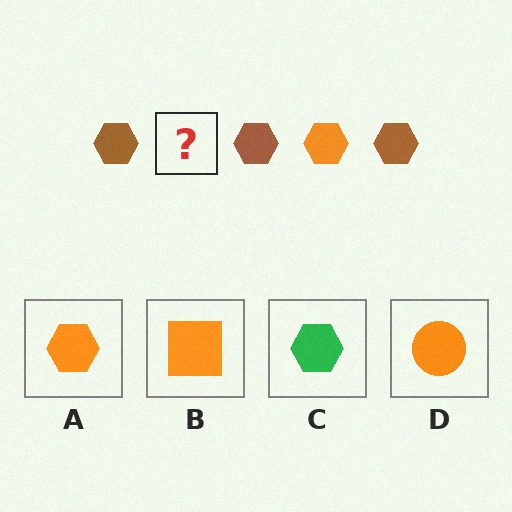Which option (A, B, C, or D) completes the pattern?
A.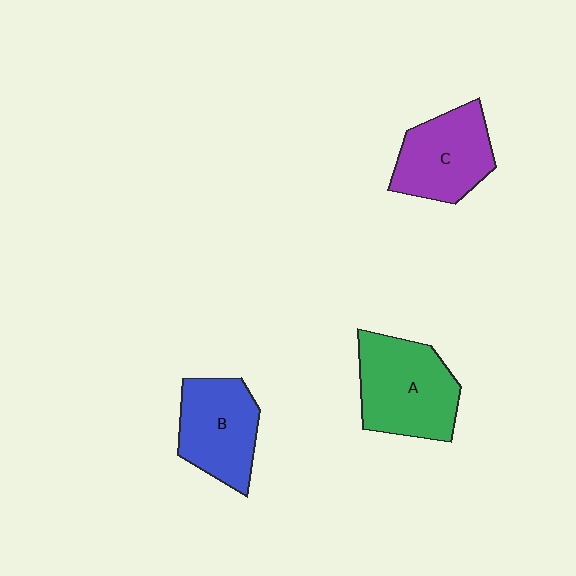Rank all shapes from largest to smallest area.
From largest to smallest: A (green), C (purple), B (blue).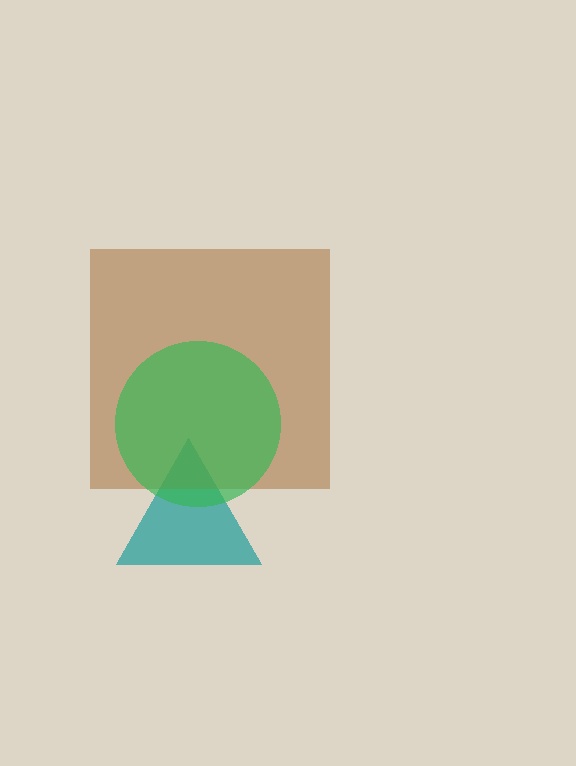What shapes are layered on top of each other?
The layered shapes are: a teal triangle, a brown square, a green circle.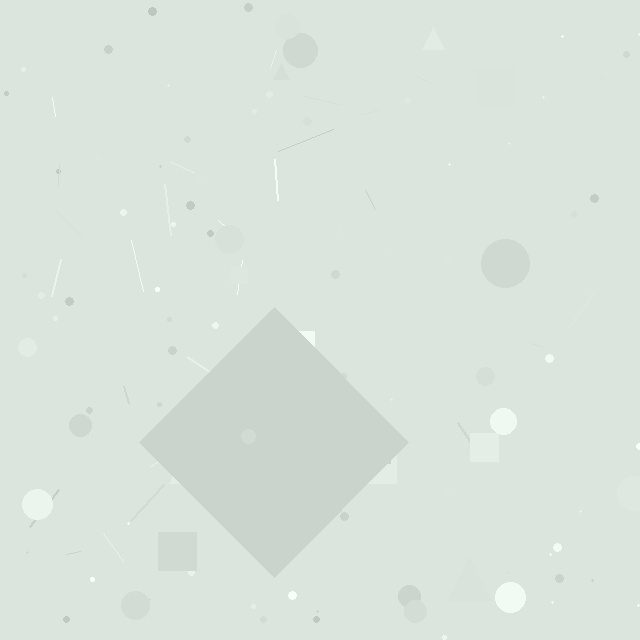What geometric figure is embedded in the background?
A diamond is embedded in the background.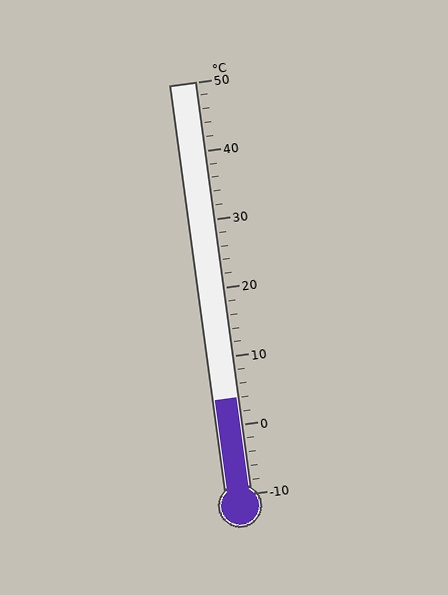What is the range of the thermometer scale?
The thermometer scale ranges from -10°C to 50°C.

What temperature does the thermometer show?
The thermometer shows approximately 4°C.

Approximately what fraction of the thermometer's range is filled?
The thermometer is filled to approximately 25% of its range.